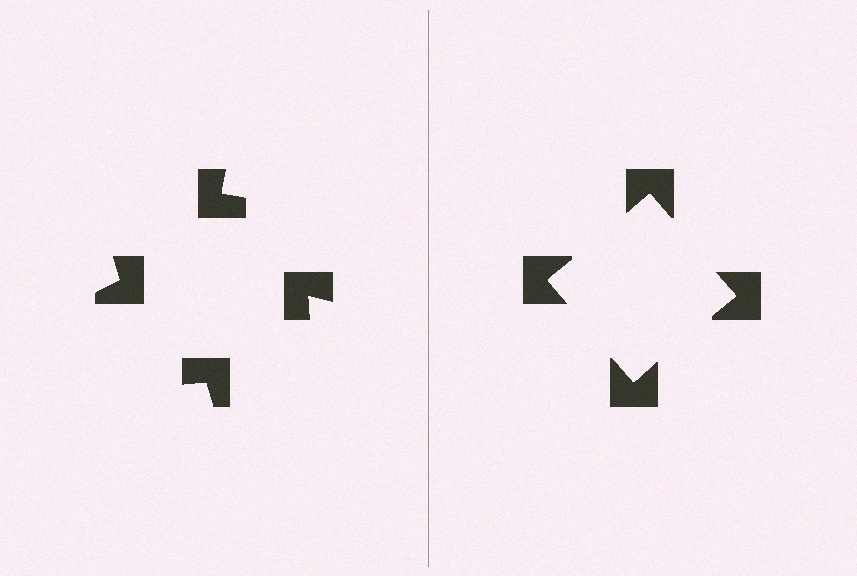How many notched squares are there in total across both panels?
8 — 4 on each side.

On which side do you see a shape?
An illusory square appears on the right side. On the left side the wedge cuts are rotated, so no coherent shape forms.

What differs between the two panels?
The notched squares are positioned identically on both sides; only the wedge orientations differ. On the right they align to a square; on the left they are misaligned.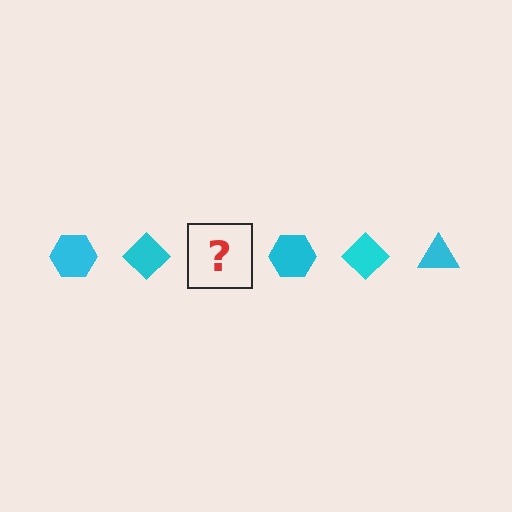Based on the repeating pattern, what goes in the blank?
The blank should be a cyan triangle.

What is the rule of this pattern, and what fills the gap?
The rule is that the pattern cycles through hexagon, diamond, triangle shapes in cyan. The gap should be filled with a cyan triangle.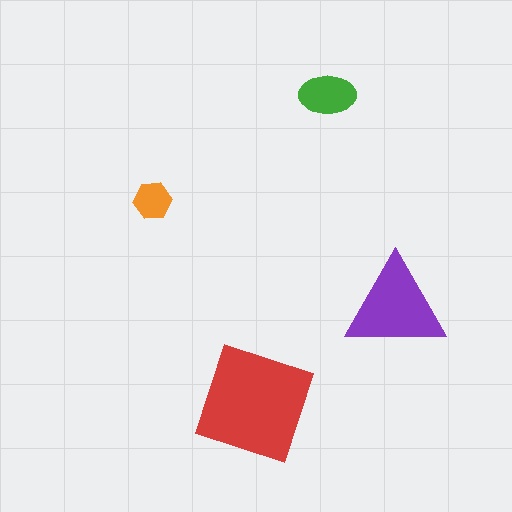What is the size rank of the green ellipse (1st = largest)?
3rd.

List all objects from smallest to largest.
The orange hexagon, the green ellipse, the purple triangle, the red square.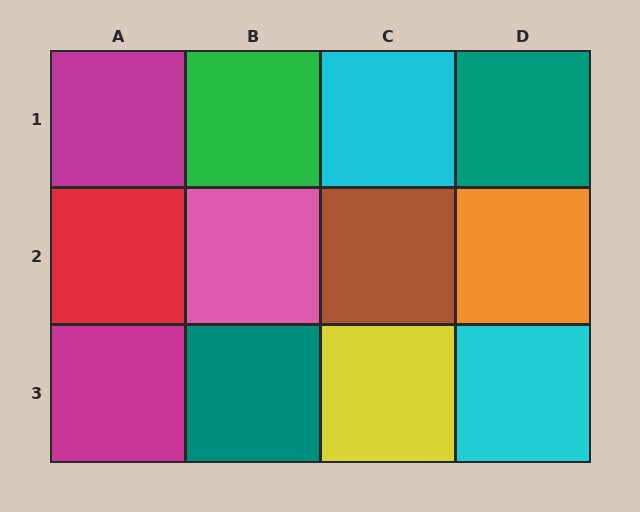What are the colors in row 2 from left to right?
Red, pink, brown, orange.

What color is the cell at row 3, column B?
Teal.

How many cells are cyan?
2 cells are cyan.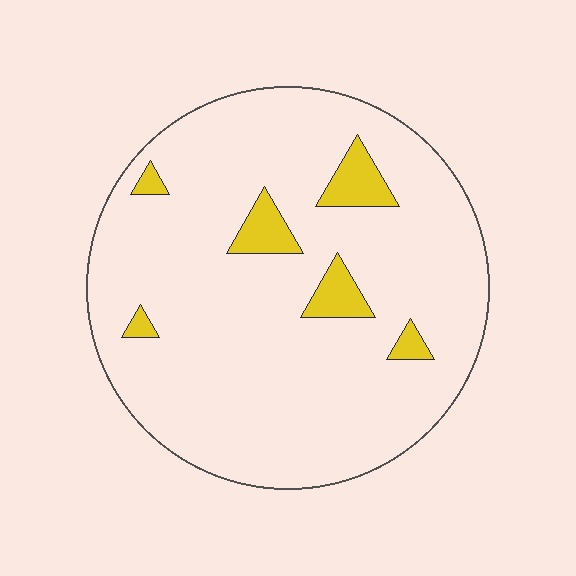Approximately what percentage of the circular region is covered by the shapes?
Approximately 10%.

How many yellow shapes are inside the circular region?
6.